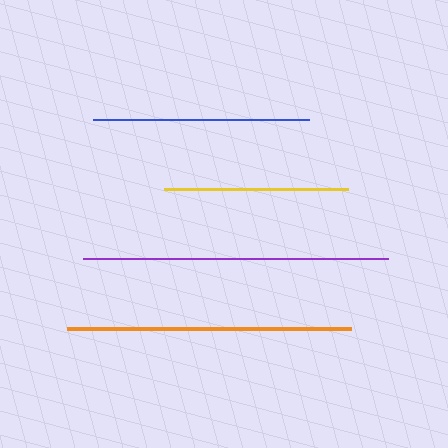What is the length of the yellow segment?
The yellow segment is approximately 183 pixels long.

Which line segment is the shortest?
The yellow line is the shortest at approximately 183 pixels.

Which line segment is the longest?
The purple line is the longest at approximately 305 pixels.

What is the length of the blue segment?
The blue segment is approximately 215 pixels long.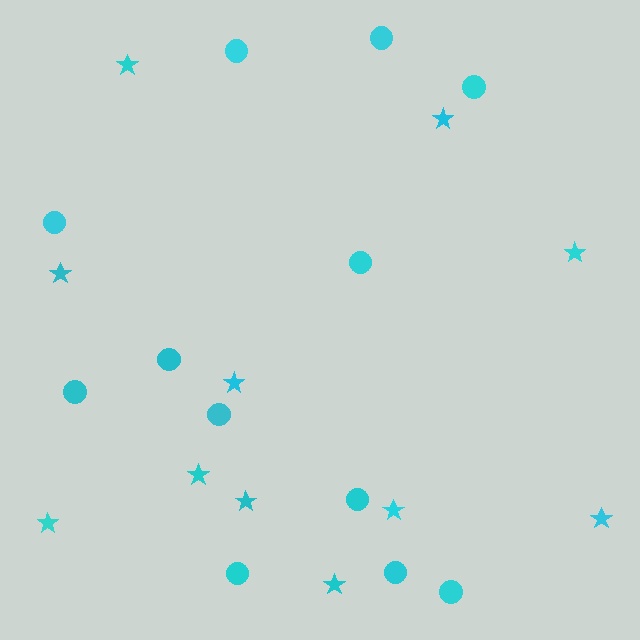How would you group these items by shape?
There are 2 groups: one group of circles (12) and one group of stars (11).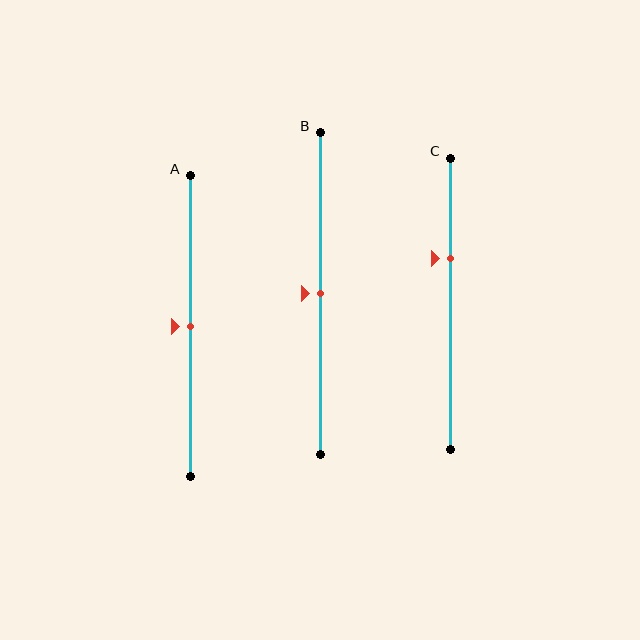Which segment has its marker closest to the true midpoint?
Segment A has its marker closest to the true midpoint.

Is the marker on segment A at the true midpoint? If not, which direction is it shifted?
Yes, the marker on segment A is at the true midpoint.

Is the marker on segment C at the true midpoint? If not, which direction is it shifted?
No, the marker on segment C is shifted upward by about 16% of the segment length.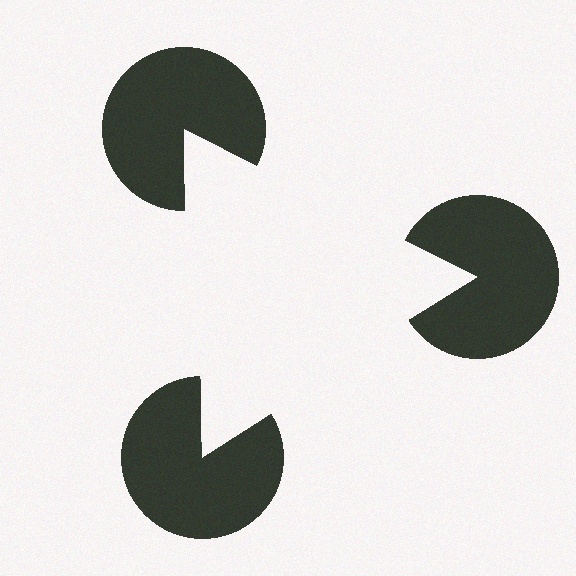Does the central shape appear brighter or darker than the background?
It typically appears slightly brighter than the background, even though no actual brightness change is drawn.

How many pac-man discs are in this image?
There are 3 — one at each vertex of the illusory triangle.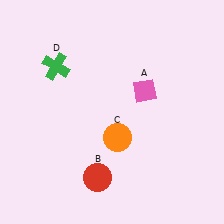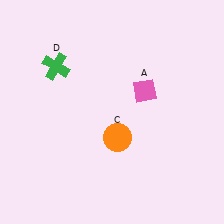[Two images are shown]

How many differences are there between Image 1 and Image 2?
There is 1 difference between the two images.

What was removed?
The red circle (B) was removed in Image 2.